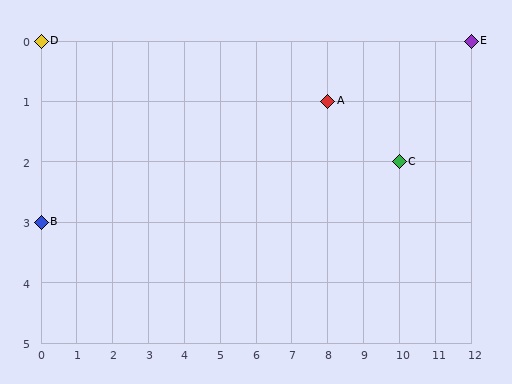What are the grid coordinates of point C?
Point C is at grid coordinates (10, 2).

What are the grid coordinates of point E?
Point E is at grid coordinates (12, 0).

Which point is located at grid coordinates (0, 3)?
Point B is at (0, 3).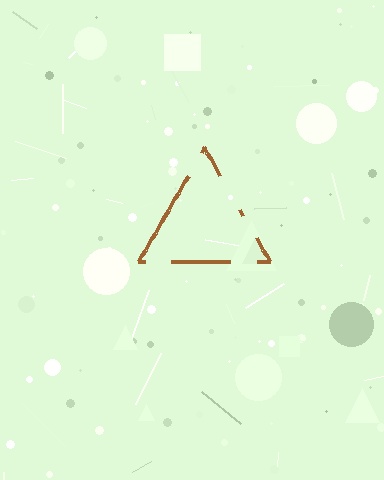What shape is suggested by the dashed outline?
The dashed outline suggests a triangle.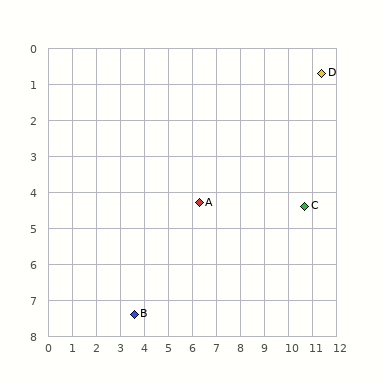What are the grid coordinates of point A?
Point A is at approximately (6.3, 4.3).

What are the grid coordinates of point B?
Point B is at approximately (3.6, 7.4).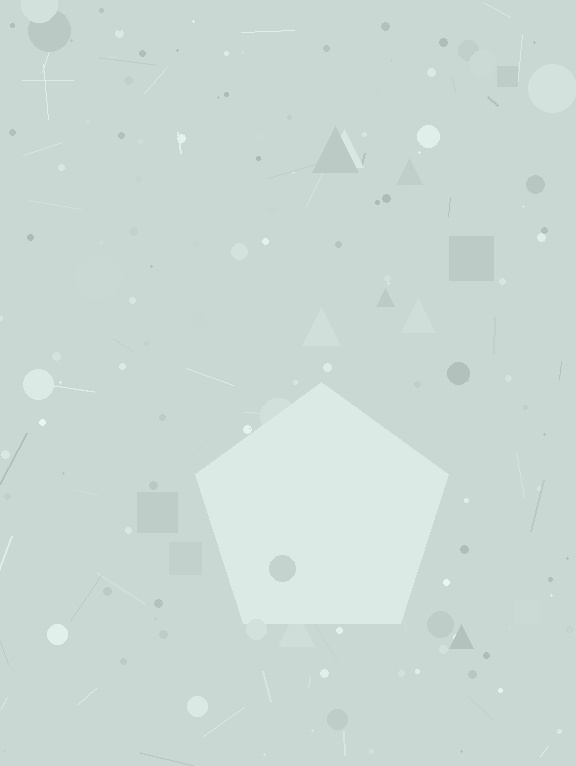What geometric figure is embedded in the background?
A pentagon is embedded in the background.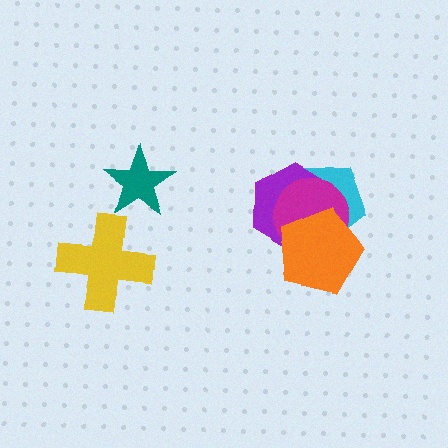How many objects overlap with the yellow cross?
0 objects overlap with the yellow cross.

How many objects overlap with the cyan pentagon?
3 objects overlap with the cyan pentagon.